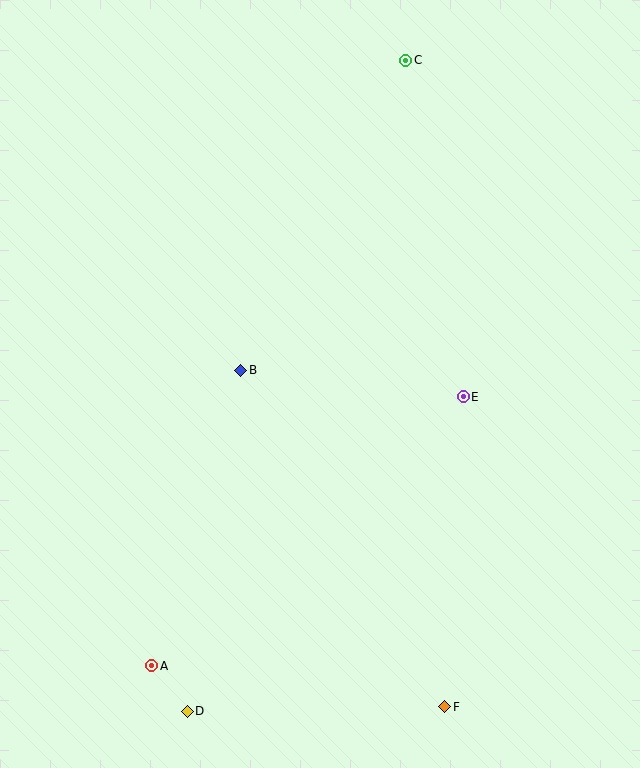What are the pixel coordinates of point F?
Point F is at (445, 707).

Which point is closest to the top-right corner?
Point C is closest to the top-right corner.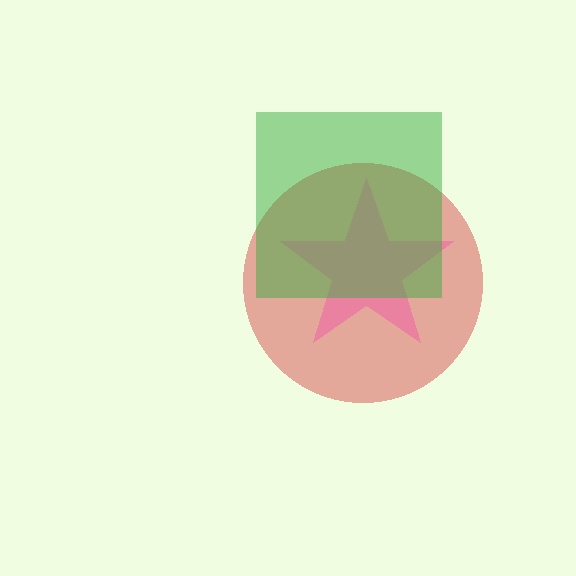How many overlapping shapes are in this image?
There are 3 overlapping shapes in the image.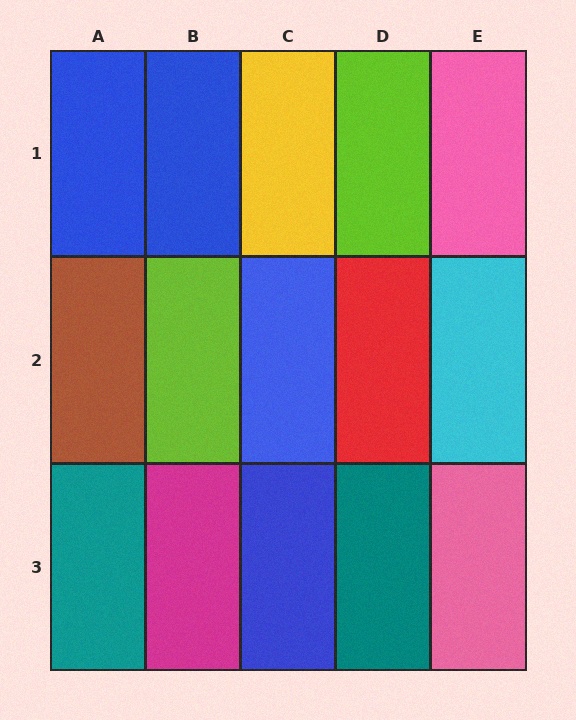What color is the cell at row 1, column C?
Yellow.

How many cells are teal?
2 cells are teal.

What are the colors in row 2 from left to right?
Brown, lime, blue, red, cyan.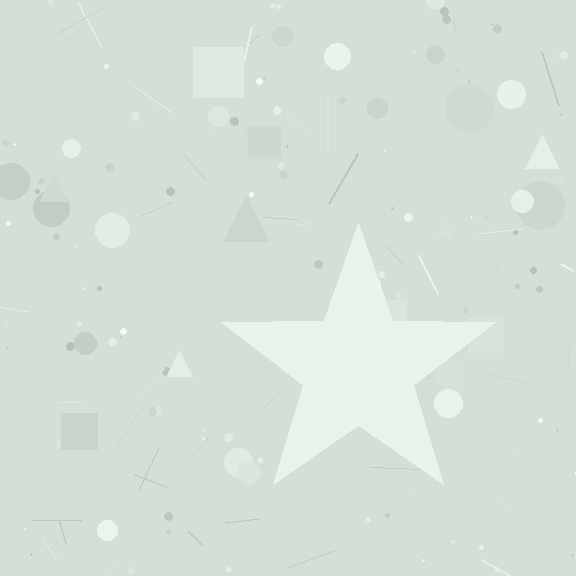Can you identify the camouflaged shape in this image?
The camouflaged shape is a star.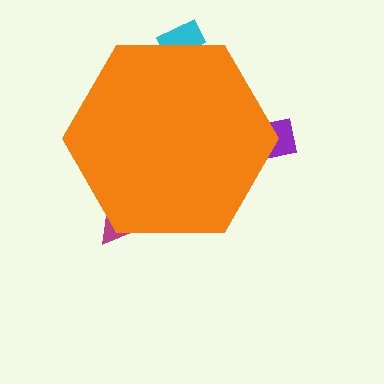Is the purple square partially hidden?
Yes, the purple square is partially hidden behind the orange hexagon.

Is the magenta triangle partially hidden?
Yes, the magenta triangle is partially hidden behind the orange hexagon.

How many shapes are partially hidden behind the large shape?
3 shapes are partially hidden.